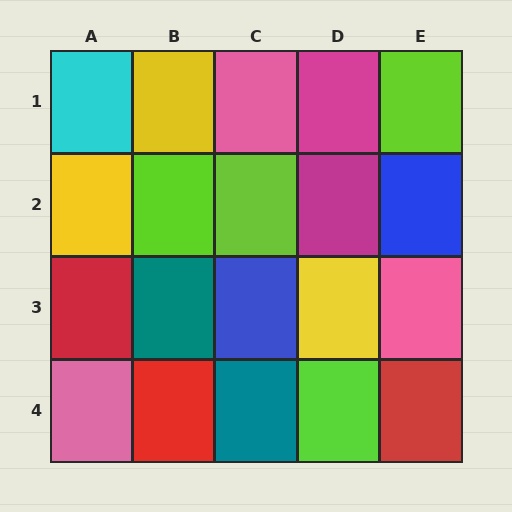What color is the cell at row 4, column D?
Lime.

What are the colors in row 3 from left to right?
Red, teal, blue, yellow, pink.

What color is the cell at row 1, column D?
Magenta.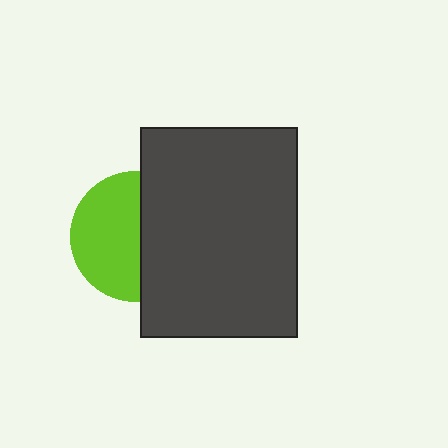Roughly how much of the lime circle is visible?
About half of it is visible (roughly 53%).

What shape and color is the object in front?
The object in front is a dark gray rectangle.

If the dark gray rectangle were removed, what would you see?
You would see the complete lime circle.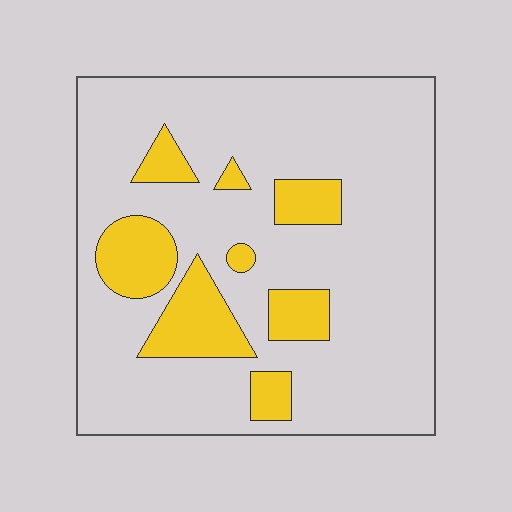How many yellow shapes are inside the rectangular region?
8.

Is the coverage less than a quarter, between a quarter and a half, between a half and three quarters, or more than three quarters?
Less than a quarter.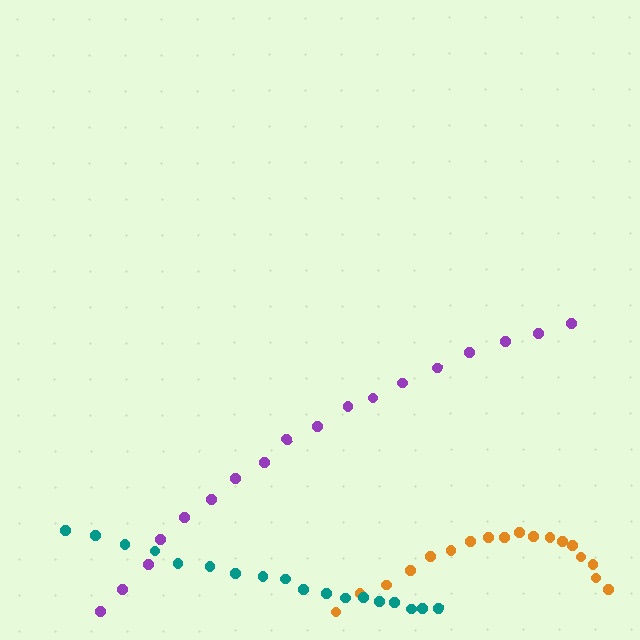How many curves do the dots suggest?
There are 3 distinct paths.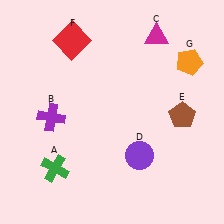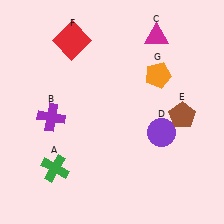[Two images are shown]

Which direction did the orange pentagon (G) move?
The orange pentagon (G) moved left.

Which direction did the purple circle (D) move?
The purple circle (D) moved up.